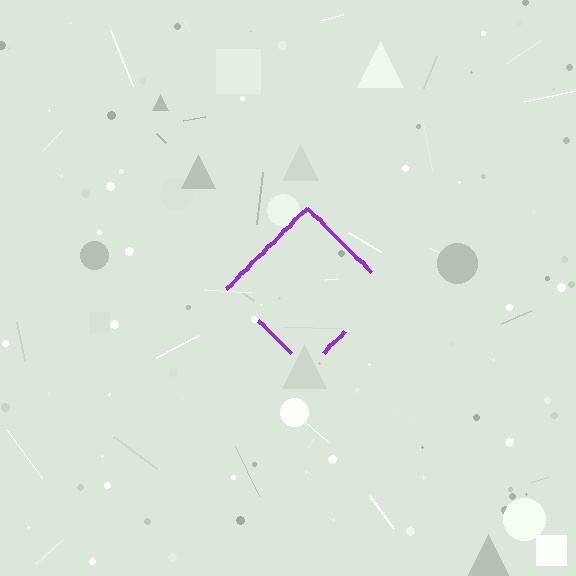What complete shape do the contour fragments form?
The contour fragments form a diamond.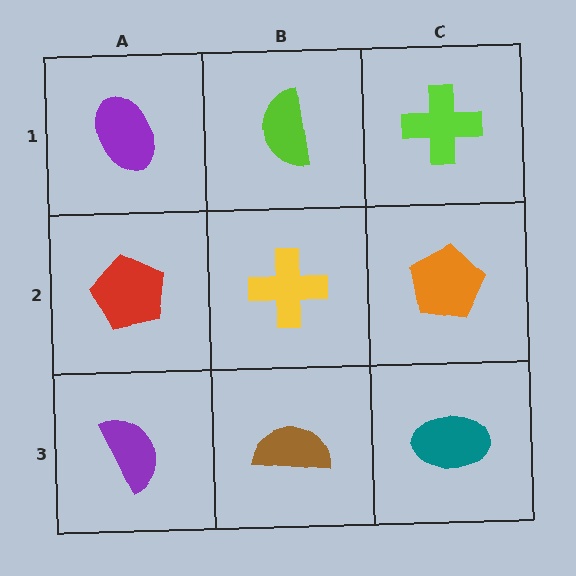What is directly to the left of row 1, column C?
A lime semicircle.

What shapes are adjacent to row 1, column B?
A yellow cross (row 2, column B), a purple ellipse (row 1, column A), a lime cross (row 1, column C).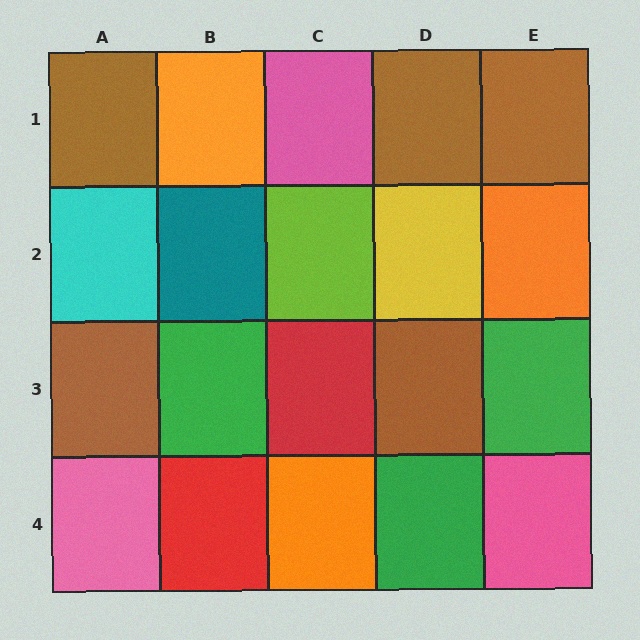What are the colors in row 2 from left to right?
Cyan, teal, lime, yellow, orange.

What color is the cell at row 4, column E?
Pink.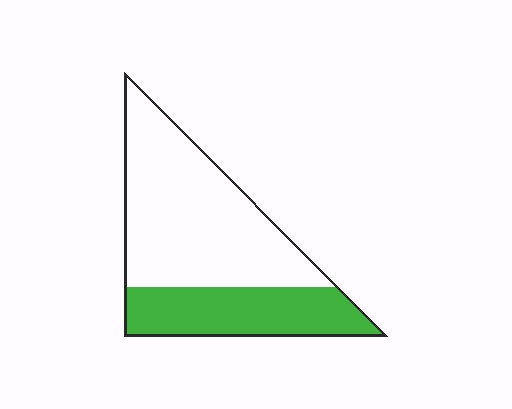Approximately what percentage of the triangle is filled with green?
Approximately 35%.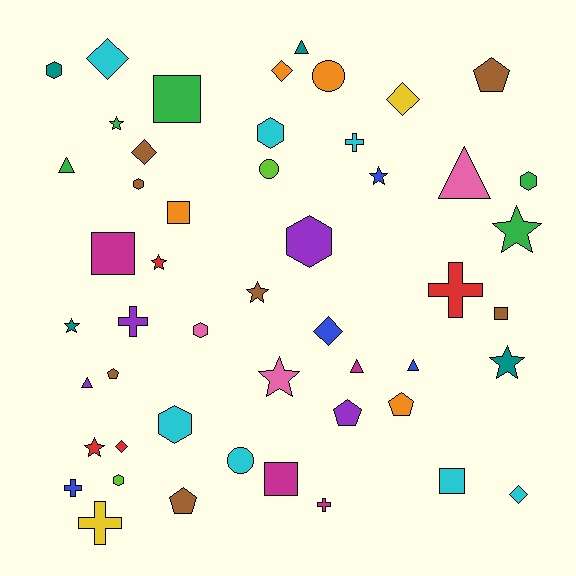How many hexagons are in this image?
There are 8 hexagons.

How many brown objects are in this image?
There are 7 brown objects.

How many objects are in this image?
There are 50 objects.